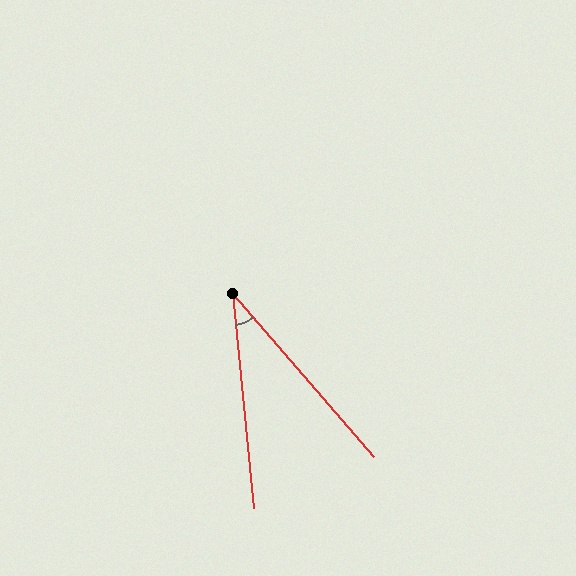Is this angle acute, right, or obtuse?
It is acute.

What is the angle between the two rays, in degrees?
Approximately 35 degrees.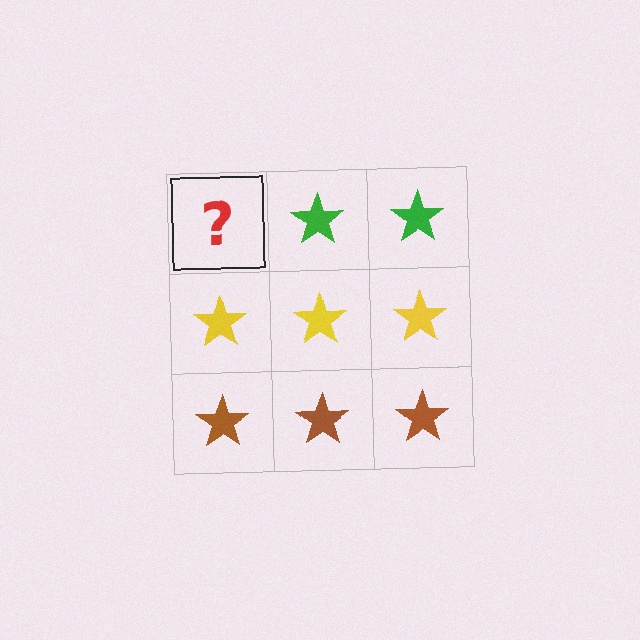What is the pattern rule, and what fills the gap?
The rule is that each row has a consistent color. The gap should be filled with a green star.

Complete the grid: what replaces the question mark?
The question mark should be replaced with a green star.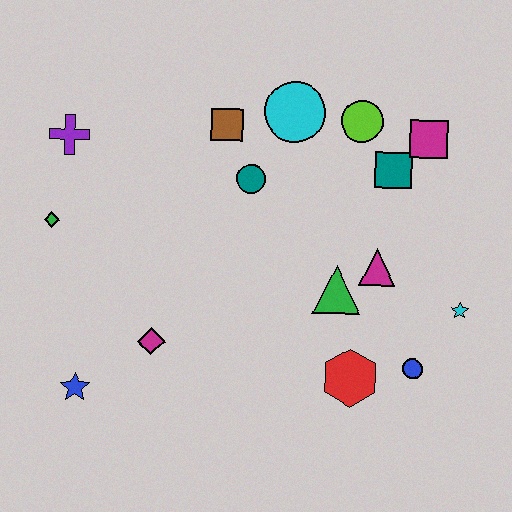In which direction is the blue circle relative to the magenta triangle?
The blue circle is below the magenta triangle.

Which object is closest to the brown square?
The teal circle is closest to the brown square.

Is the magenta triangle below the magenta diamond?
No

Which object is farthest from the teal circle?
The blue star is farthest from the teal circle.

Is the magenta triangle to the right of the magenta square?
No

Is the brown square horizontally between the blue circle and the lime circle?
No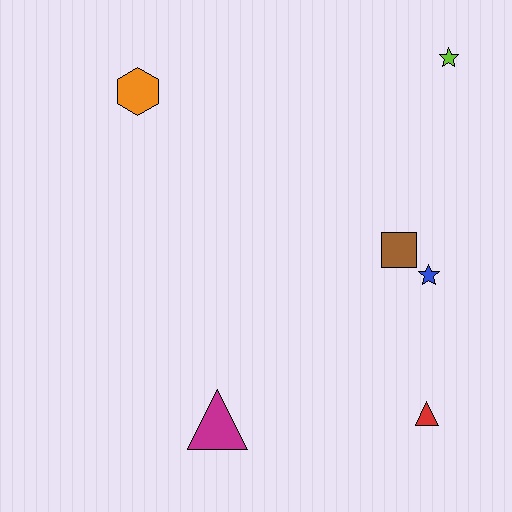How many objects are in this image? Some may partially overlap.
There are 6 objects.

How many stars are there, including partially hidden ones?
There are 2 stars.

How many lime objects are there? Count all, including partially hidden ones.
There is 1 lime object.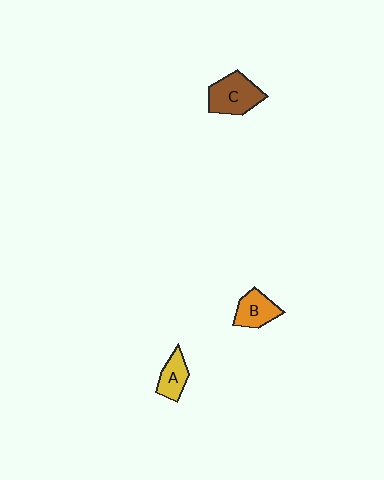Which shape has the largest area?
Shape C (brown).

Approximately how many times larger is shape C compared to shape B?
Approximately 1.4 times.